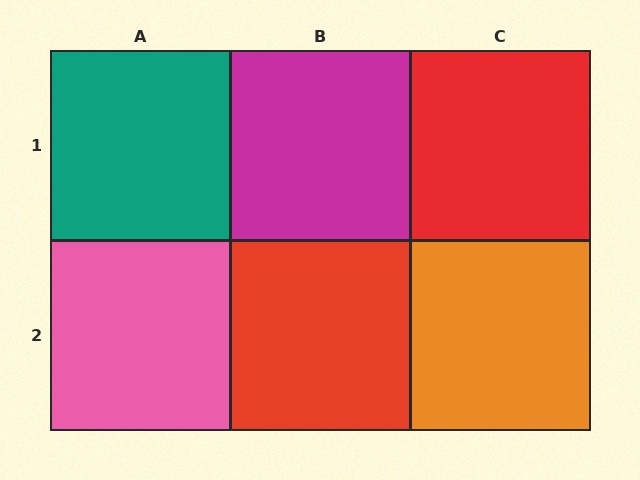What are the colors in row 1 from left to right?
Teal, magenta, red.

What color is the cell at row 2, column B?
Red.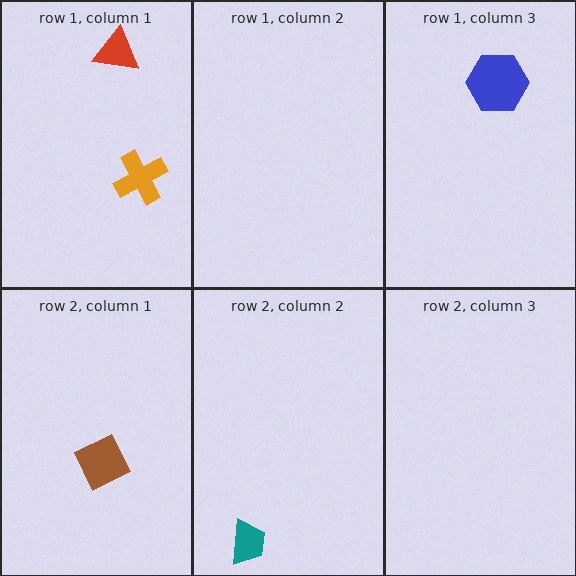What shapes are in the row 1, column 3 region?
The blue hexagon.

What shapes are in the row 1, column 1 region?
The orange cross, the red triangle.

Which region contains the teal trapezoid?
The row 2, column 2 region.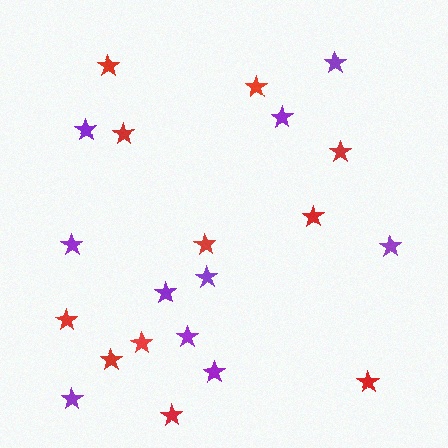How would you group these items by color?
There are 2 groups: one group of red stars (11) and one group of purple stars (10).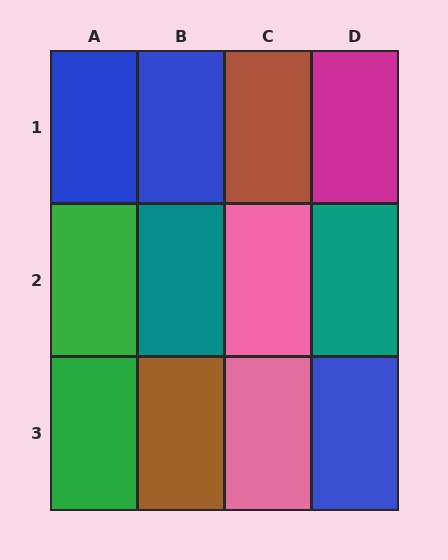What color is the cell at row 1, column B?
Blue.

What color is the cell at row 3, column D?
Blue.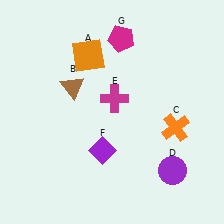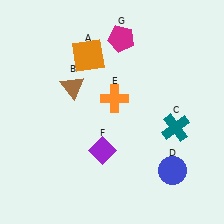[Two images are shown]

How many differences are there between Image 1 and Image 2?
There are 3 differences between the two images.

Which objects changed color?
C changed from orange to teal. D changed from purple to blue. E changed from magenta to orange.